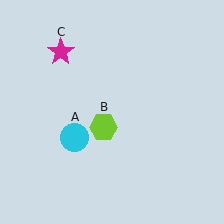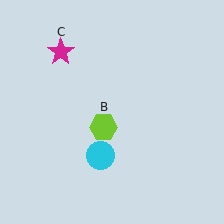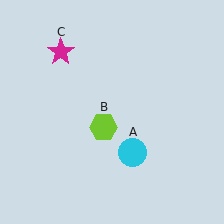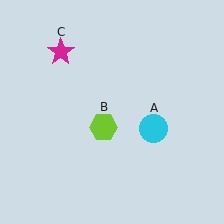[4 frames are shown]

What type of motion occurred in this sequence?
The cyan circle (object A) rotated counterclockwise around the center of the scene.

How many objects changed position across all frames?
1 object changed position: cyan circle (object A).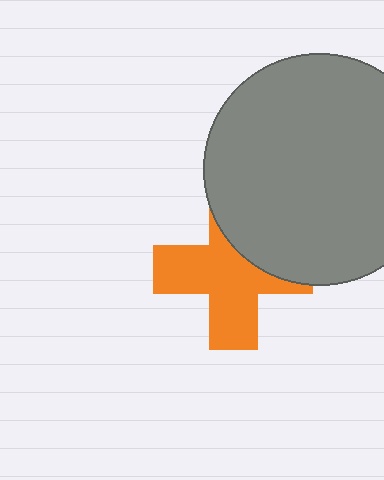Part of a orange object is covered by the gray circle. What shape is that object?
It is a cross.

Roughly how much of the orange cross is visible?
About half of it is visible (roughly 65%).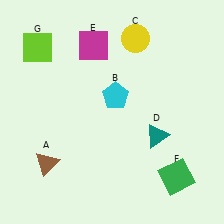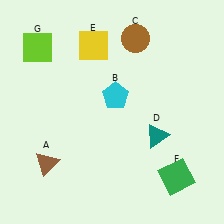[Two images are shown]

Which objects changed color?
C changed from yellow to brown. E changed from magenta to yellow.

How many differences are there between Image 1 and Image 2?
There are 2 differences between the two images.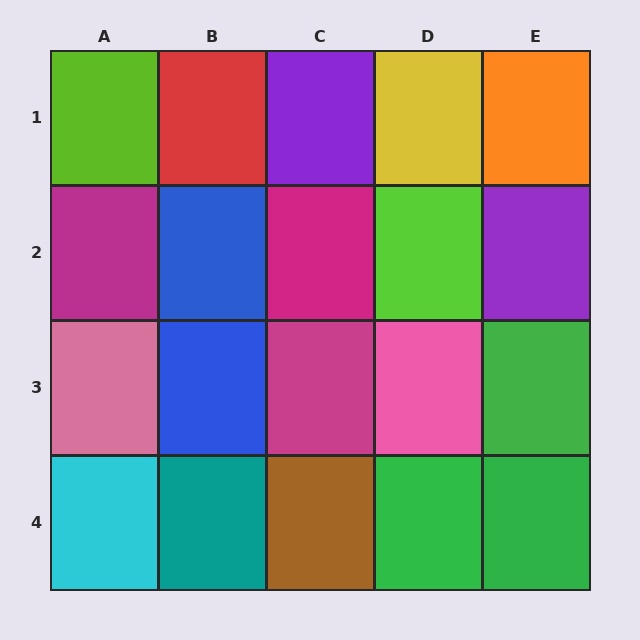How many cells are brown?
1 cell is brown.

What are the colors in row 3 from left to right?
Pink, blue, magenta, pink, green.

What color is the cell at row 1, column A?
Lime.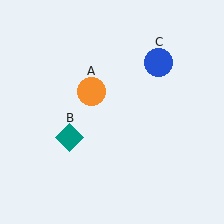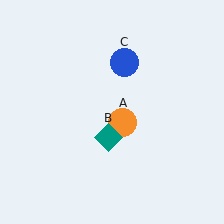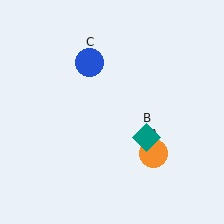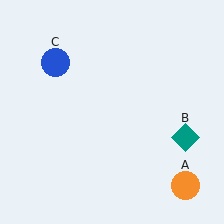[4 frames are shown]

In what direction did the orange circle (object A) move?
The orange circle (object A) moved down and to the right.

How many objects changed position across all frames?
3 objects changed position: orange circle (object A), teal diamond (object B), blue circle (object C).